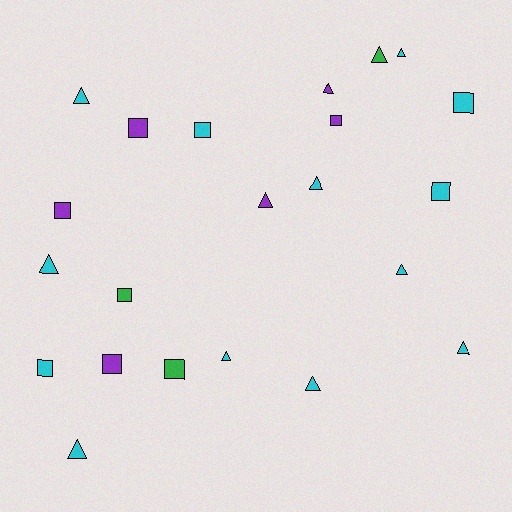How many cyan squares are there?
There are 4 cyan squares.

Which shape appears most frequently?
Triangle, with 12 objects.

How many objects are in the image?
There are 22 objects.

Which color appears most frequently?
Cyan, with 13 objects.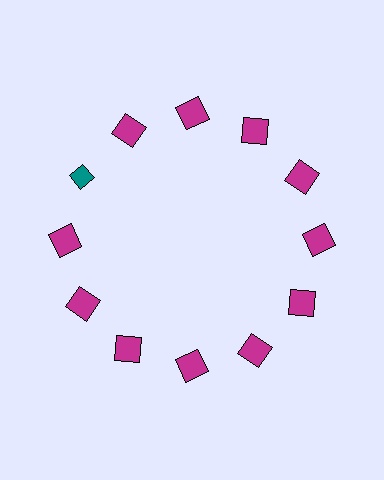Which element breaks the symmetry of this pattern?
The teal diamond at roughly the 10 o'clock position breaks the symmetry. All other shapes are magenta squares.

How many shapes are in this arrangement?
There are 12 shapes arranged in a ring pattern.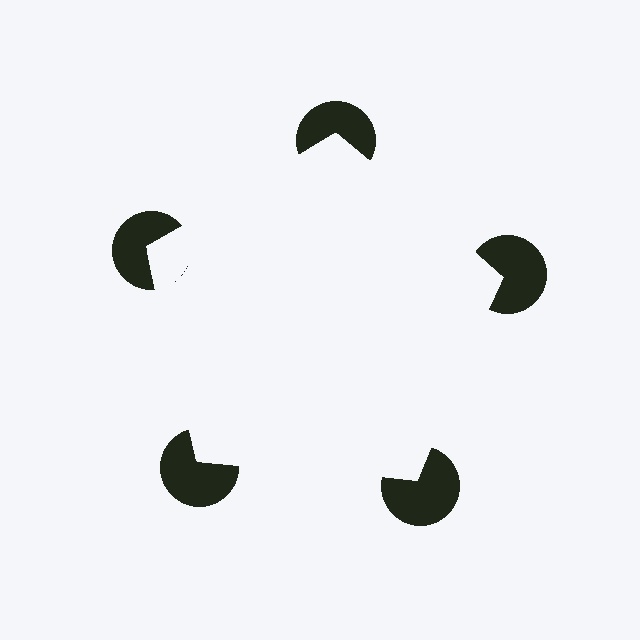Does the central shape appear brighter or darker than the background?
It typically appears slightly brighter than the background, even though no actual brightness change is drawn.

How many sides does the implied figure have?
5 sides.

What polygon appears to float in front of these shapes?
An illusory pentagon — its edges are inferred from the aligned wedge cuts in the pac-man discs, not physically drawn.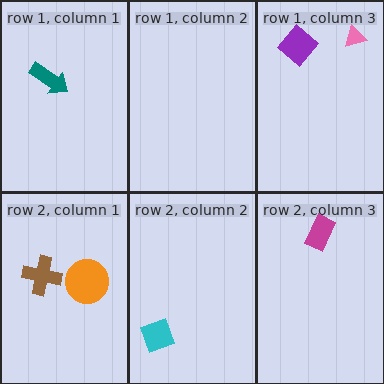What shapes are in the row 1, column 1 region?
The teal arrow.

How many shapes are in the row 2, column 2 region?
1.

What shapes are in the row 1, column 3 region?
The purple diamond, the pink triangle.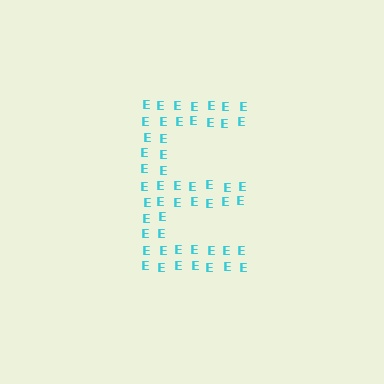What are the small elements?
The small elements are letter E's.